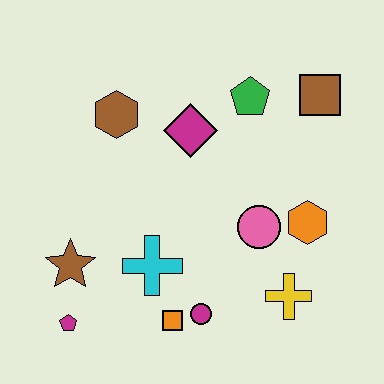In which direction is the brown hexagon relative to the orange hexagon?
The brown hexagon is to the left of the orange hexagon.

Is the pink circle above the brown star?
Yes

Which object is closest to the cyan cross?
The orange square is closest to the cyan cross.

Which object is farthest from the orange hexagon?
The magenta pentagon is farthest from the orange hexagon.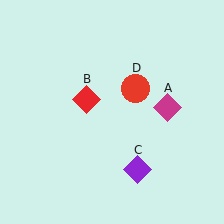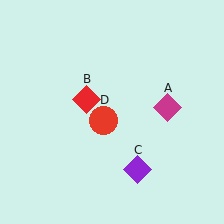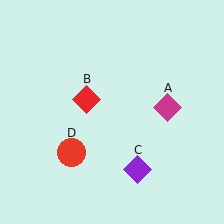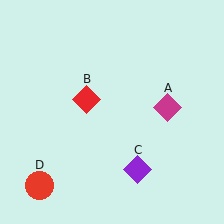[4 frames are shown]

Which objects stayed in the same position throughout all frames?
Magenta diamond (object A) and red diamond (object B) and purple diamond (object C) remained stationary.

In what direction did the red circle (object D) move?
The red circle (object D) moved down and to the left.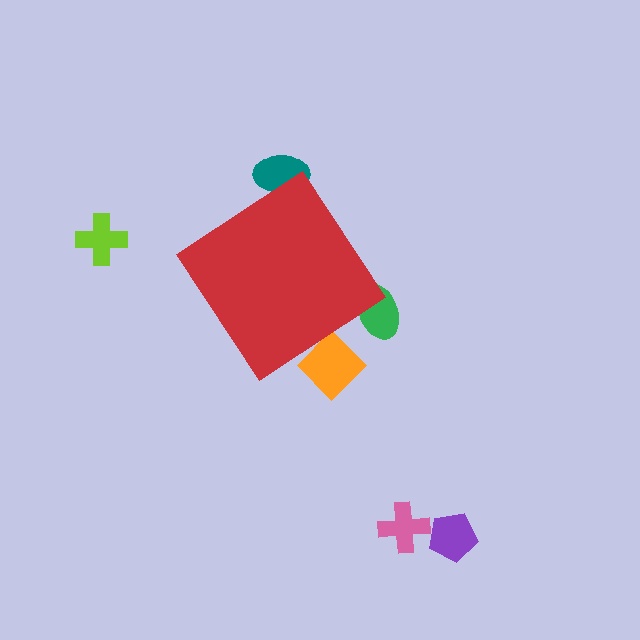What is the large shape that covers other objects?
A red diamond.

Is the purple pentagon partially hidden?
No, the purple pentagon is fully visible.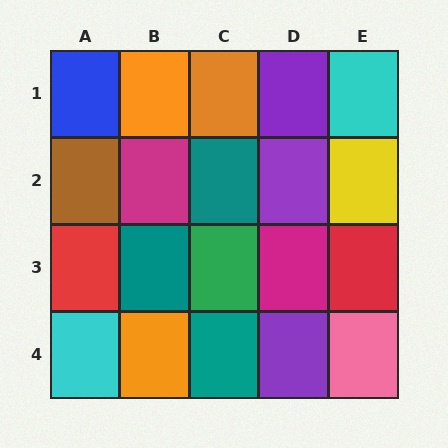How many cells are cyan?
2 cells are cyan.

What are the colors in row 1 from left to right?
Blue, orange, orange, purple, cyan.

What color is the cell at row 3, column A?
Red.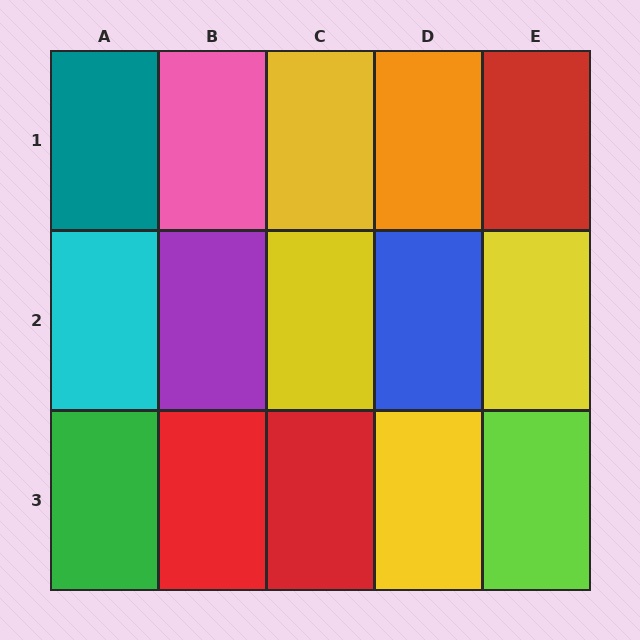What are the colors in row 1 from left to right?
Teal, pink, yellow, orange, red.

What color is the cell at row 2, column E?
Yellow.